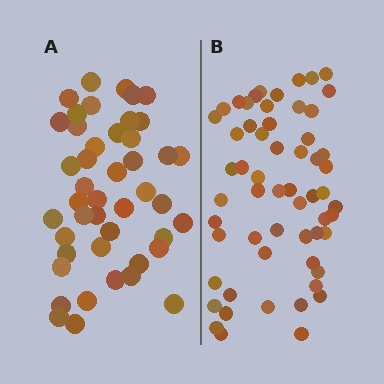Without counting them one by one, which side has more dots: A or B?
Region B (the right region) has more dots.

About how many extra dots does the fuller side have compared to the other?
Region B has approximately 15 more dots than region A.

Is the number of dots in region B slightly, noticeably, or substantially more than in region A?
Region B has noticeably more, but not dramatically so. The ratio is roughly 1.3 to 1.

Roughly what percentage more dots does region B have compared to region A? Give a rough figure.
About 30% more.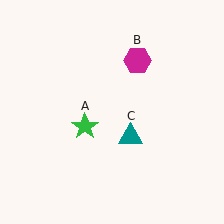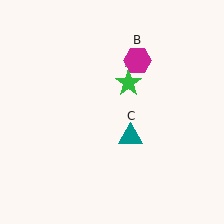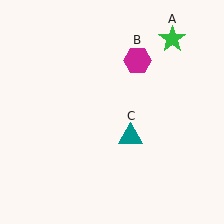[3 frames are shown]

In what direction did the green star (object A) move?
The green star (object A) moved up and to the right.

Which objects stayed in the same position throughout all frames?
Magenta hexagon (object B) and teal triangle (object C) remained stationary.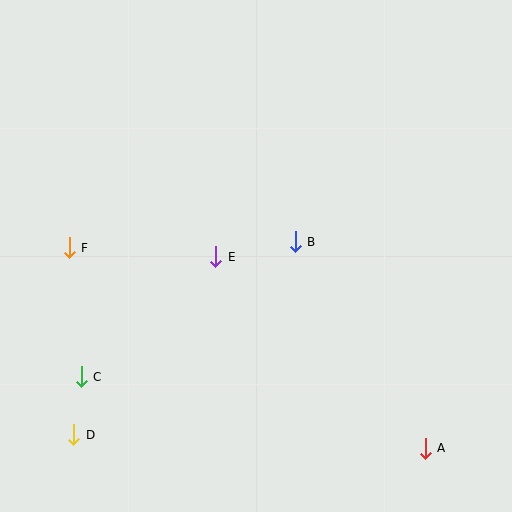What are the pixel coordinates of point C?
Point C is at (81, 377).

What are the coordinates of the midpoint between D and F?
The midpoint between D and F is at (71, 341).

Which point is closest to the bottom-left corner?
Point D is closest to the bottom-left corner.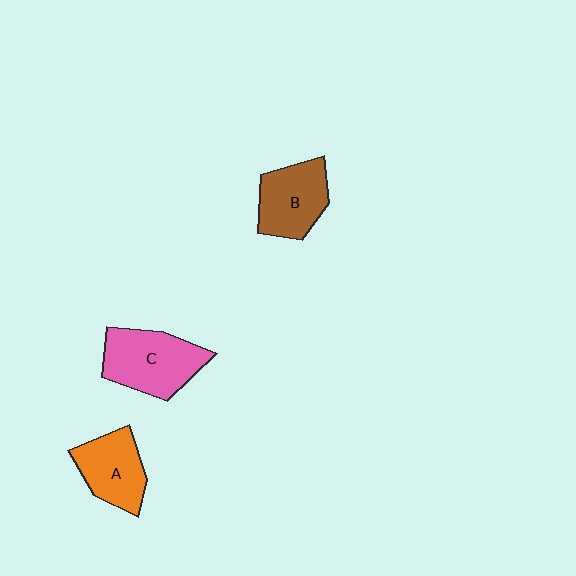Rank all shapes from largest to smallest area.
From largest to smallest: C (pink), B (brown), A (orange).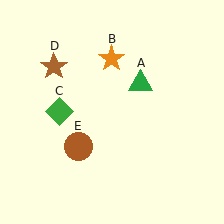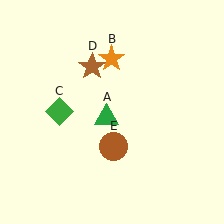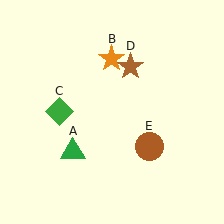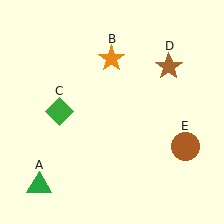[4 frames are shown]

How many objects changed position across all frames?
3 objects changed position: green triangle (object A), brown star (object D), brown circle (object E).